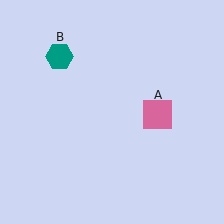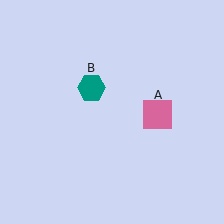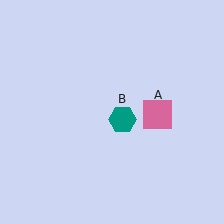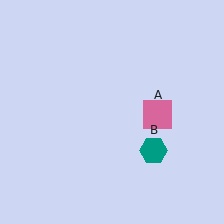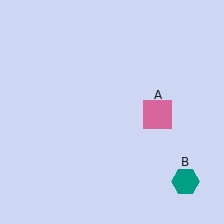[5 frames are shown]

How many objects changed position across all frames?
1 object changed position: teal hexagon (object B).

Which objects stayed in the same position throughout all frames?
Pink square (object A) remained stationary.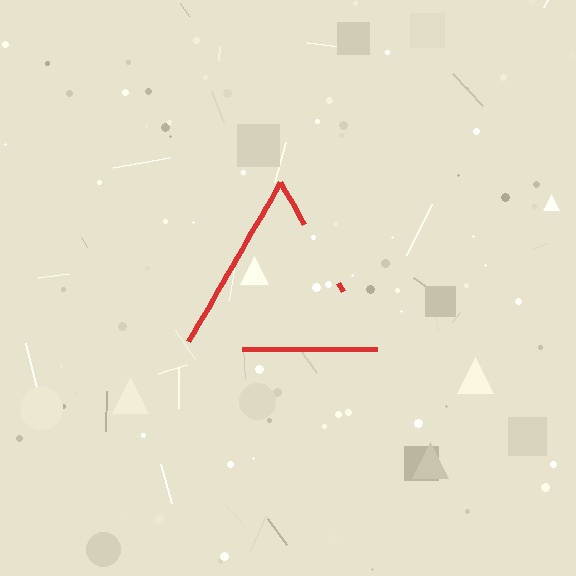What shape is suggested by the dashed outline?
The dashed outline suggests a triangle.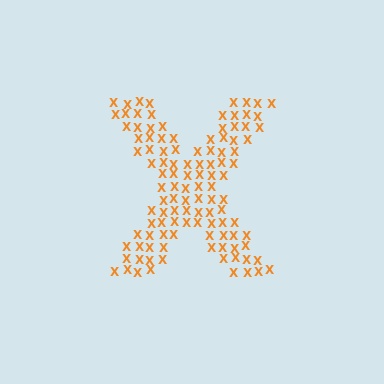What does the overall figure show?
The overall figure shows the letter X.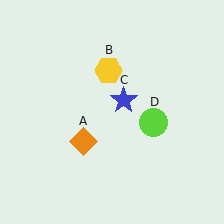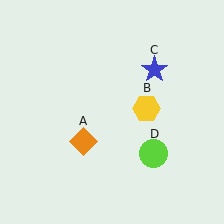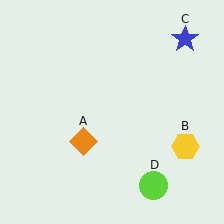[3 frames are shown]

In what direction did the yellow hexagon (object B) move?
The yellow hexagon (object B) moved down and to the right.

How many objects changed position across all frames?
3 objects changed position: yellow hexagon (object B), blue star (object C), lime circle (object D).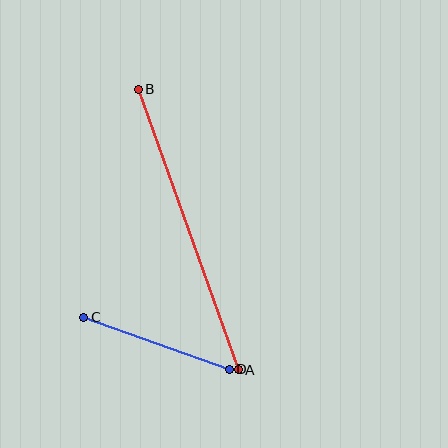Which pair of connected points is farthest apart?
Points A and B are farthest apart.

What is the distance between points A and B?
The distance is approximately 298 pixels.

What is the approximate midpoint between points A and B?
The midpoint is at approximately (188, 229) pixels.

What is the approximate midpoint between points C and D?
The midpoint is at approximately (157, 343) pixels.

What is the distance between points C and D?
The distance is approximately 155 pixels.